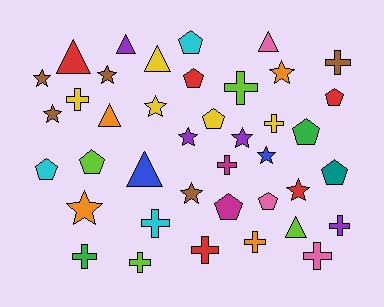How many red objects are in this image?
There are 5 red objects.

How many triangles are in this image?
There are 7 triangles.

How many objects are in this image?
There are 40 objects.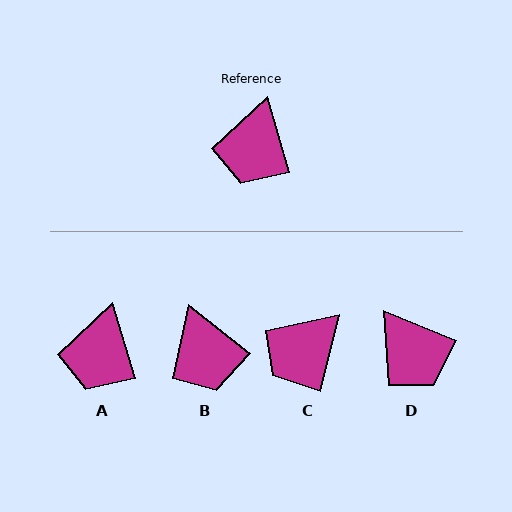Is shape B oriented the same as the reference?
No, it is off by about 36 degrees.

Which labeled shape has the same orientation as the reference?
A.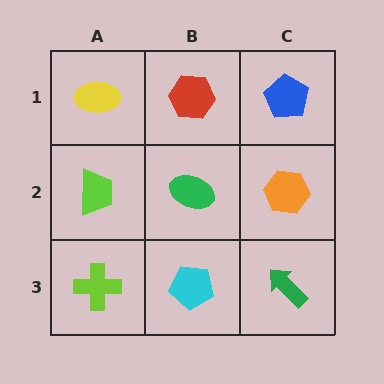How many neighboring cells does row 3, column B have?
3.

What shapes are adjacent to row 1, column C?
An orange hexagon (row 2, column C), a red hexagon (row 1, column B).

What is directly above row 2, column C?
A blue pentagon.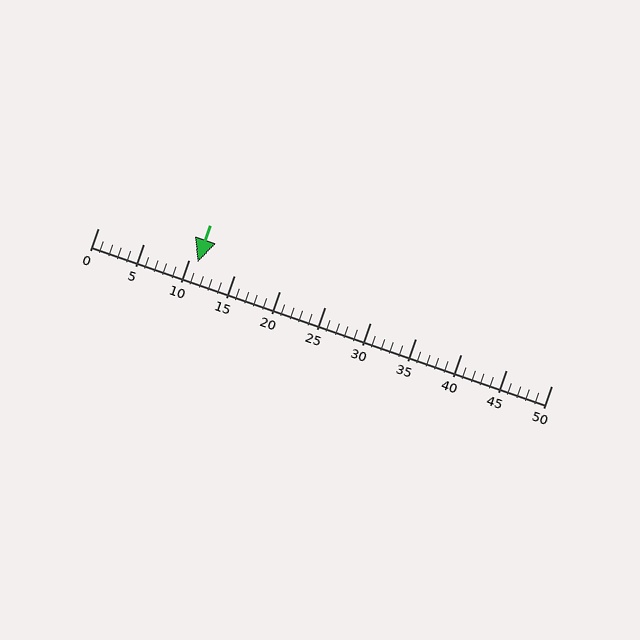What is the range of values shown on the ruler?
The ruler shows values from 0 to 50.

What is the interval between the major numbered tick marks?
The major tick marks are spaced 5 units apart.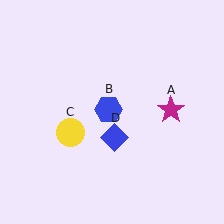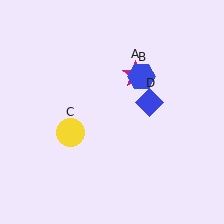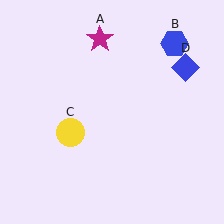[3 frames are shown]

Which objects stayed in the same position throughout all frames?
Yellow circle (object C) remained stationary.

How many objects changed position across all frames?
3 objects changed position: magenta star (object A), blue hexagon (object B), blue diamond (object D).